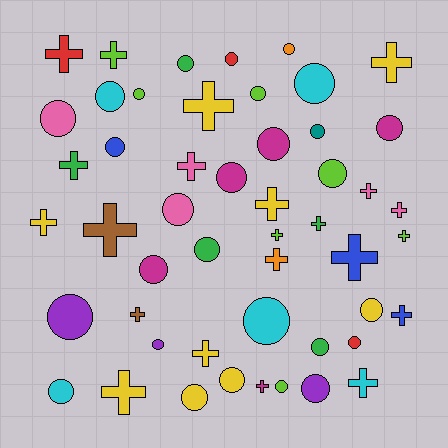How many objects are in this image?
There are 50 objects.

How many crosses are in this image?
There are 22 crosses.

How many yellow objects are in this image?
There are 9 yellow objects.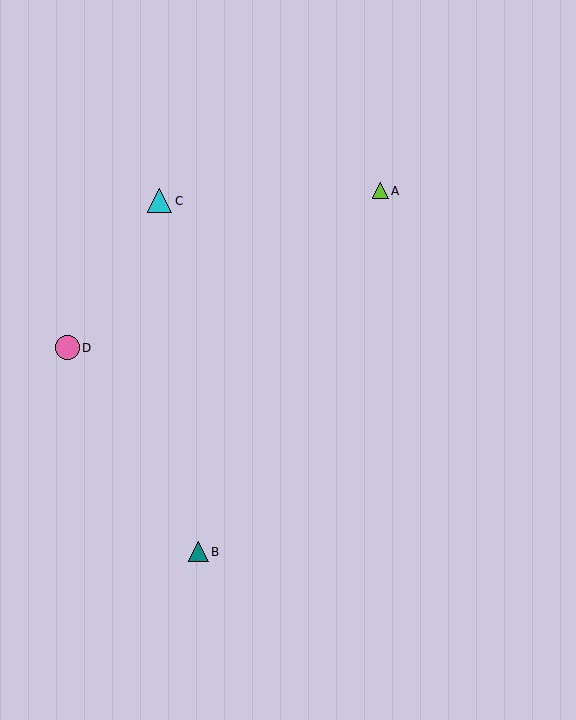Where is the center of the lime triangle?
The center of the lime triangle is at (381, 191).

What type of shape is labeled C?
Shape C is a cyan triangle.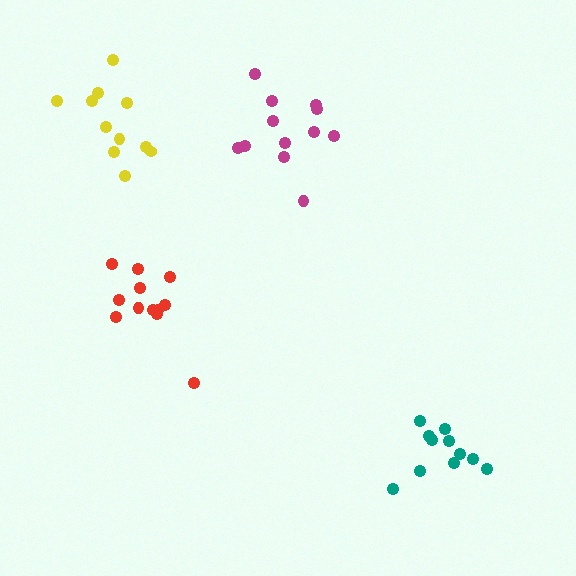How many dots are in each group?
Group 1: 12 dots, Group 2: 11 dots, Group 3: 11 dots, Group 4: 12 dots (46 total).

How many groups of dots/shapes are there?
There are 4 groups.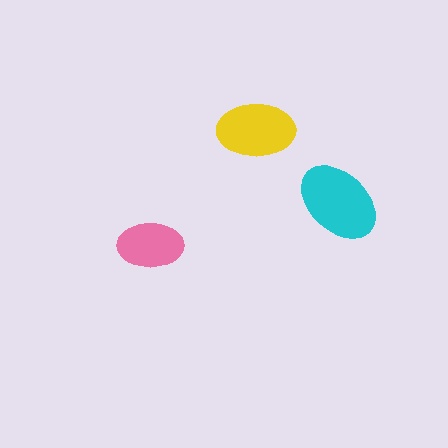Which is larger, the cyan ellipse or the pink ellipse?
The cyan one.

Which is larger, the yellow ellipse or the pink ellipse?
The yellow one.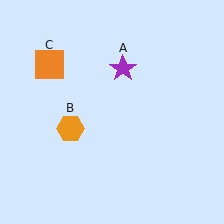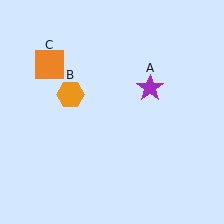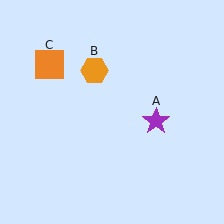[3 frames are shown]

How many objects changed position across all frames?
2 objects changed position: purple star (object A), orange hexagon (object B).